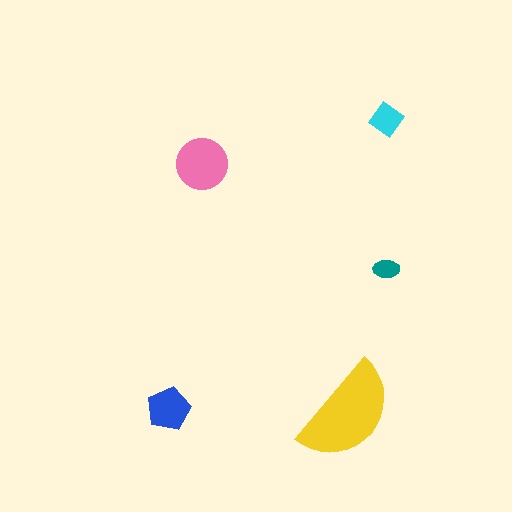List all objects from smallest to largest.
The teal ellipse, the cyan diamond, the blue pentagon, the pink circle, the yellow semicircle.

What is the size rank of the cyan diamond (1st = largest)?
4th.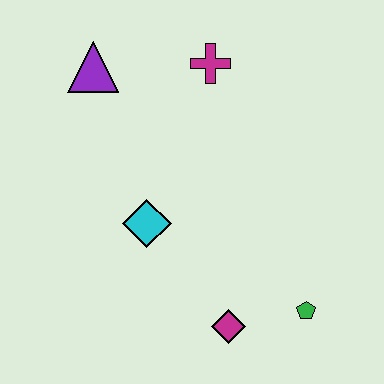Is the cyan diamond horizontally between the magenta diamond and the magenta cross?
No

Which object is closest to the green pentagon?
The magenta diamond is closest to the green pentagon.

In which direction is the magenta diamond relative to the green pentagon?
The magenta diamond is to the left of the green pentagon.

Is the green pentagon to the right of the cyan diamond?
Yes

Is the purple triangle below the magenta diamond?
No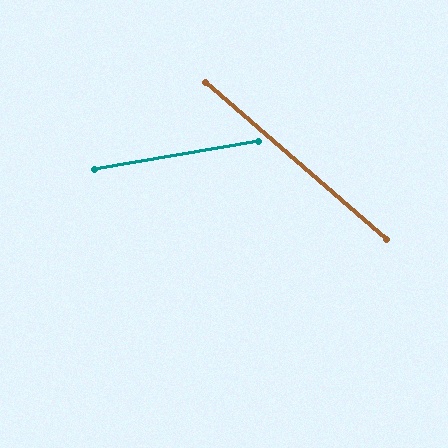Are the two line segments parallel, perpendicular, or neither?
Neither parallel nor perpendicular — they differ by about 51°.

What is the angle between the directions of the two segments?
Approximately 51 degrees.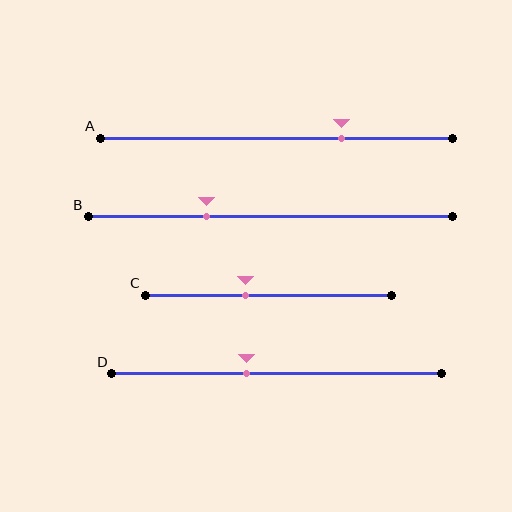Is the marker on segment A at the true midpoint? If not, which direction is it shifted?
No, the marker on segment A is shifted to the right by about 19% of the segment length.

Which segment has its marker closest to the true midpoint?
Segment D has its marker closest to the true midpoint.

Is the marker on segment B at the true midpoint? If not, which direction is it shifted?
No, the marker on segment B is shifted to the left by about 18% of the segment length.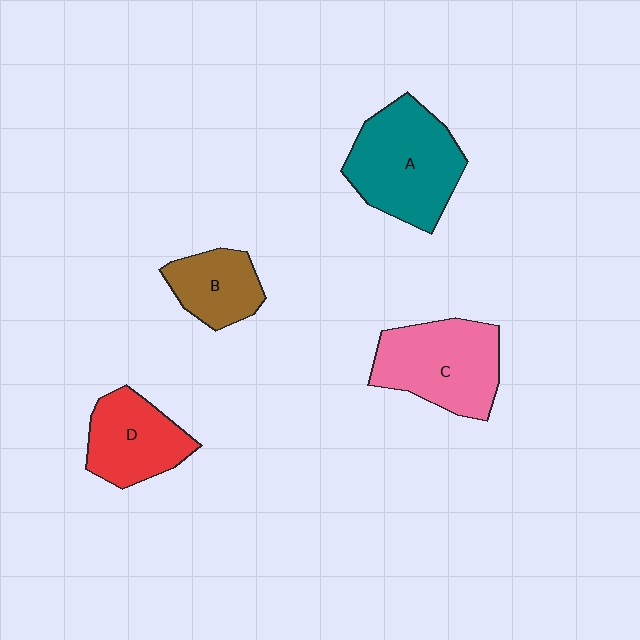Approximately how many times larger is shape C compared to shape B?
Approximately 1.7 times.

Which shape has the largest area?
Shape A (teal).